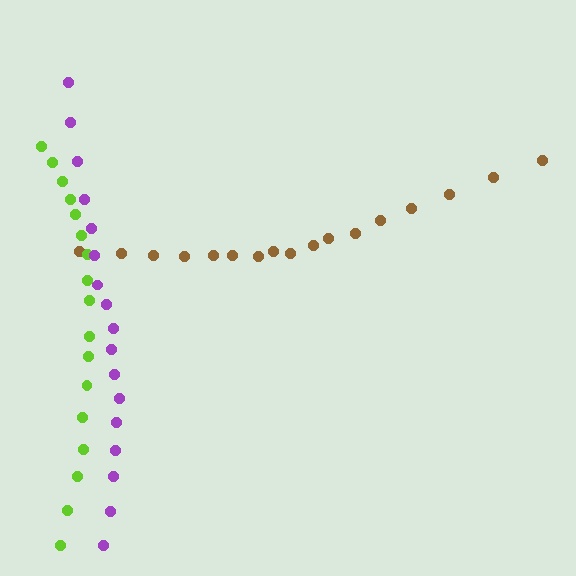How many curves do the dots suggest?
There are 3 distinct paths.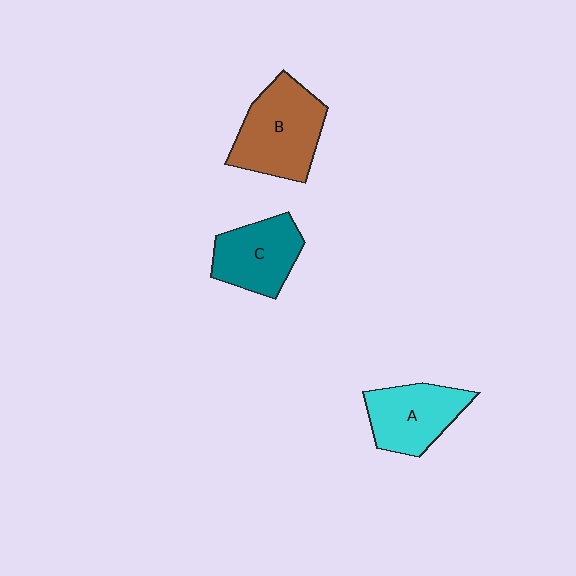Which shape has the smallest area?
Shape C (teal).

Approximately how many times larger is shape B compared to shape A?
Approximately 1.3 times.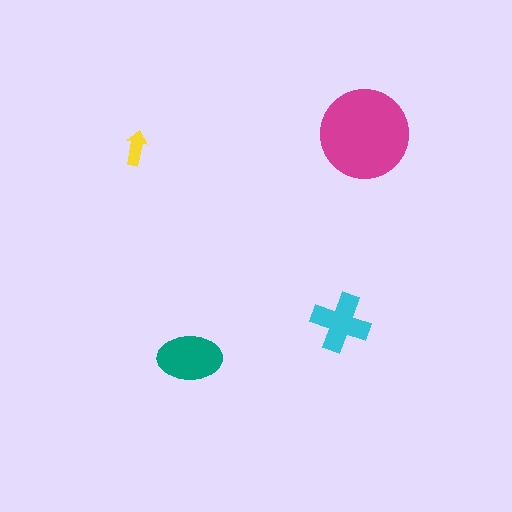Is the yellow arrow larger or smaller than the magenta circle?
Smaller.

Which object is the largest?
The magenta circle.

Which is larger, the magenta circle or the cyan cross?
The magenta circle.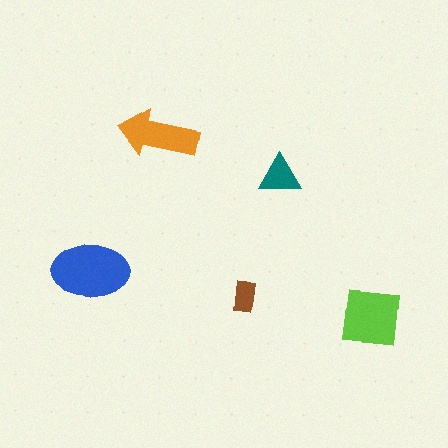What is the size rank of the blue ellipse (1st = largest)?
1st.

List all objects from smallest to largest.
The brown rectangle, the teal triangle, the orange arrow, the lime square, the blue ellipse.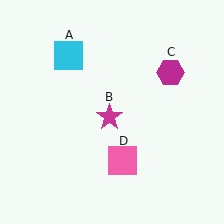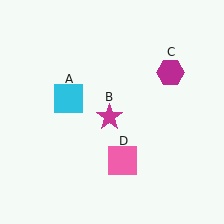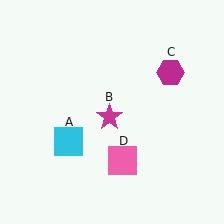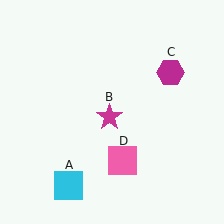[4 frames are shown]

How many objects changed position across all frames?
1 object changed position: cyan square (object A).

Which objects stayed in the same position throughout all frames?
Magenta star (object B) and magenta hexagon (object C) and pink square (object D) remained stationary.